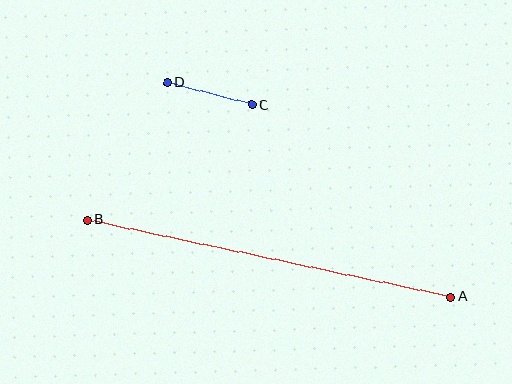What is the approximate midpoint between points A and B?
The midpoint is at approximately (269, 258) pixels.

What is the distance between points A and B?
The distance is approximately 372 pixels.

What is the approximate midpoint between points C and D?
The midpoint is at approximately (210, 94) pixels.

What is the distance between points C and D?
The distance is approximately 87 pixels.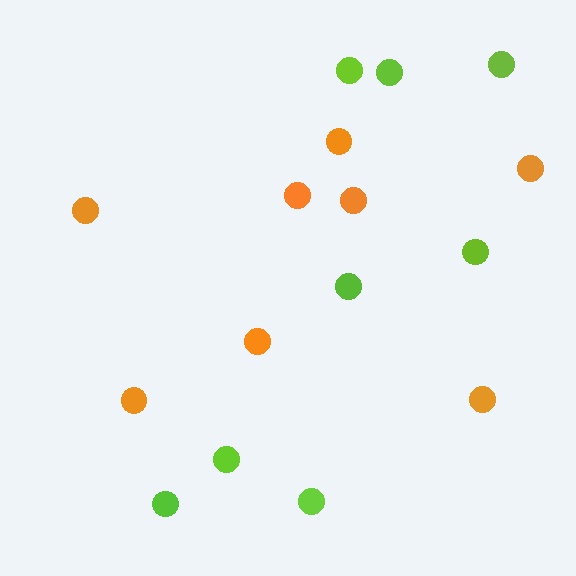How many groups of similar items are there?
There are 2 groups: one group of orange circles (8) and one group of lime circles (8).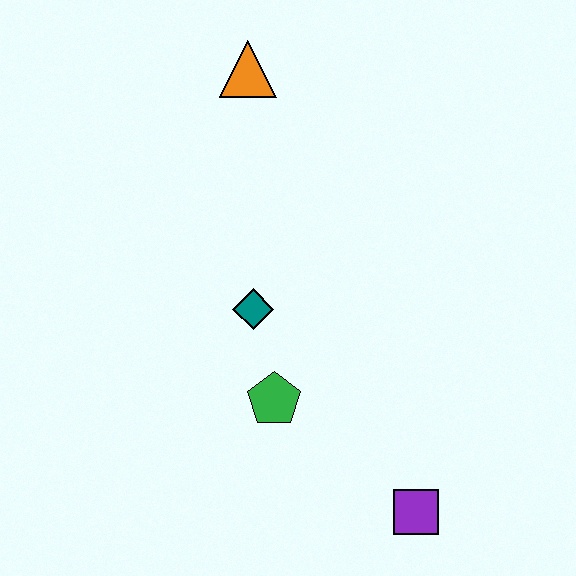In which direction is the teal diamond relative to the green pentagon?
The teal diamond is above the green pentagon.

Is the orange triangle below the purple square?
No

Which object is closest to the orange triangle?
The teal diamond is closest to the orange triangle.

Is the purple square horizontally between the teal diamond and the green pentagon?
No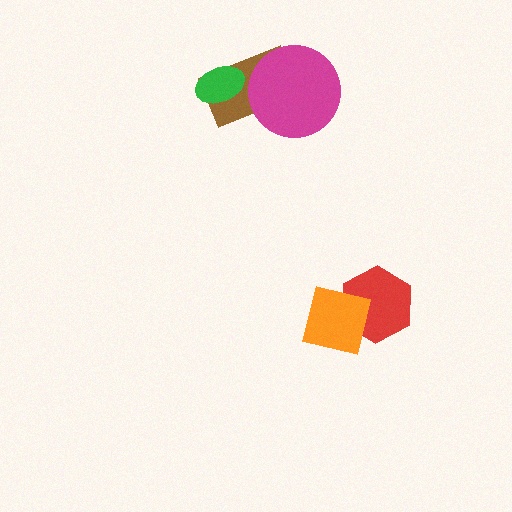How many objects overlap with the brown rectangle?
2 objects overlap with the brown rectangle.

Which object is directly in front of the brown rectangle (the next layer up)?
The green ellipse is directly in front of the brown rectangle.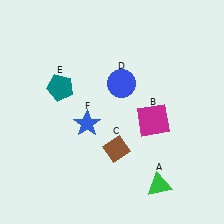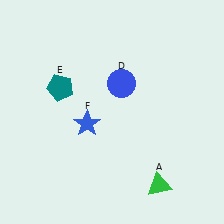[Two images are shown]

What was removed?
The magenta square (B), the brown diamond (C) were removed in Image 2.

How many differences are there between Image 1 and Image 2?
There are 2 differences between the two images.